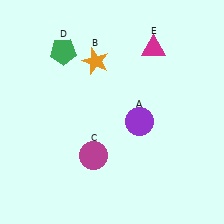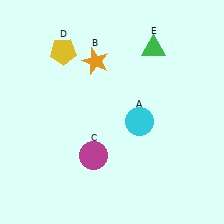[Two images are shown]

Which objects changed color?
A changed from purple to cyan. D changed from green to yellow. E changed from magenta to green.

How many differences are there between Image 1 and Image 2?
There are 3 differences between the two images.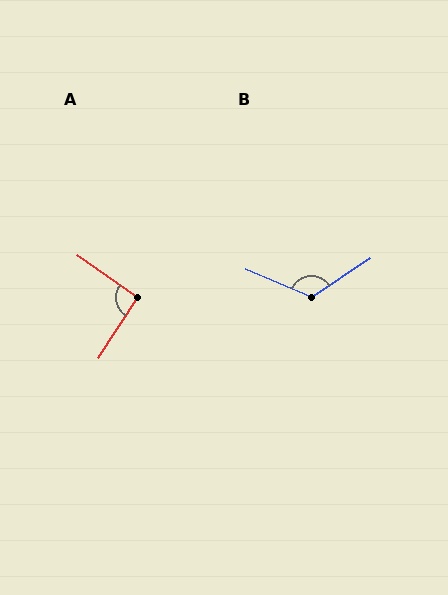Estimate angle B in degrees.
Approximately 123 degrees.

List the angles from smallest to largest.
A (92°), B (123°).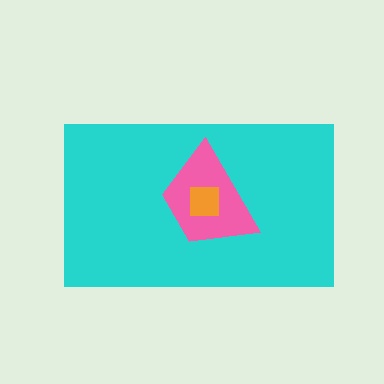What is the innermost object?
The orange square.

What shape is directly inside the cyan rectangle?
The pink trapezoid.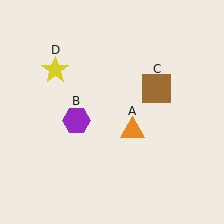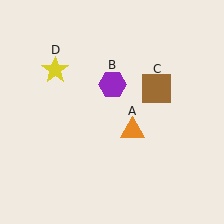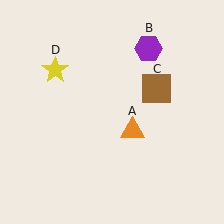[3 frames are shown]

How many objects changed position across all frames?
1 object changed position: purple hexagon (object B).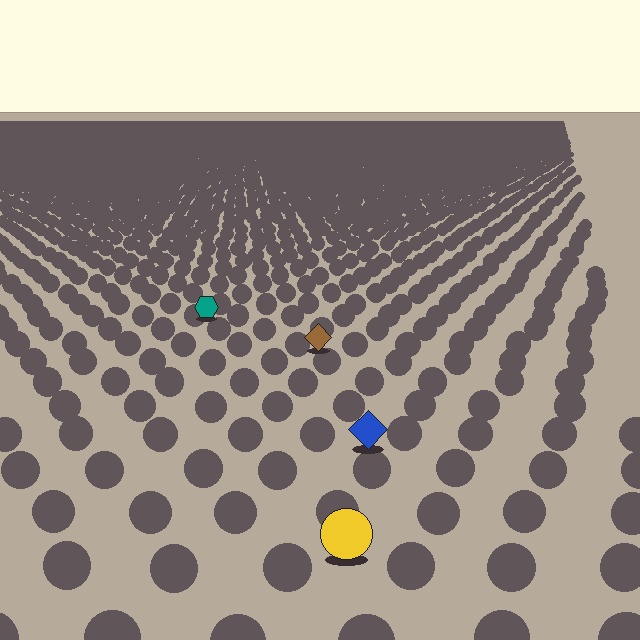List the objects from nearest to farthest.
From nearest to farthest: the yellow circle, the blue diamond, the brown diamond, the teal hexagon.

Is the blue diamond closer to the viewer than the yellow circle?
No. The yellow circle is closer — you can tell from the texture gradient: the ground texture is coarser near it.